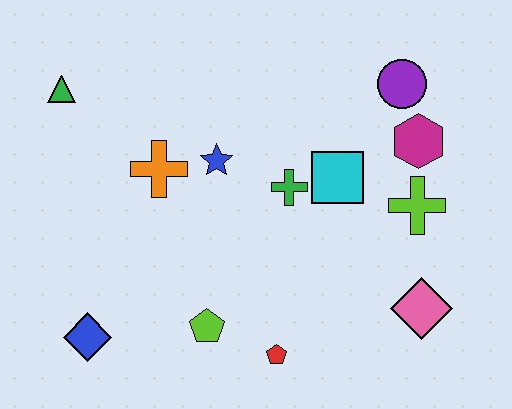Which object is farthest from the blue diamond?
The purple circle is farthest from the blue diamond.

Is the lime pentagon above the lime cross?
No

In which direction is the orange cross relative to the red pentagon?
The orange cross is above the red pentagon.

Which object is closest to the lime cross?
The magenta hexagon is closest to the lime cross.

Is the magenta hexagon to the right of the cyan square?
Yes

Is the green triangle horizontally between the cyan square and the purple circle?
No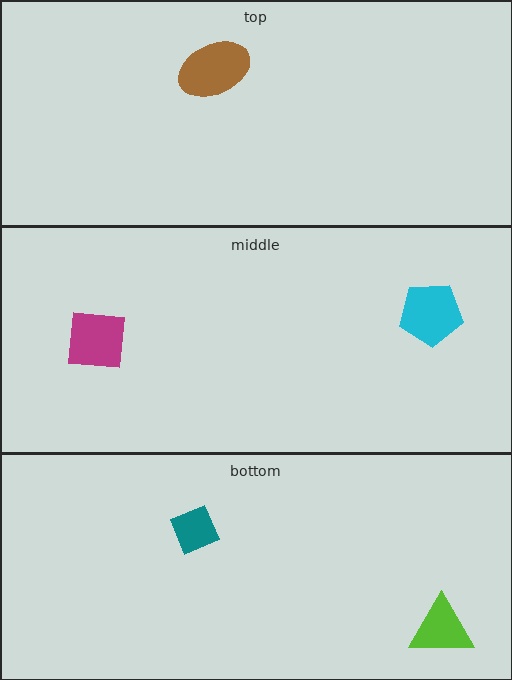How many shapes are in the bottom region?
2.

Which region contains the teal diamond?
The bottom region.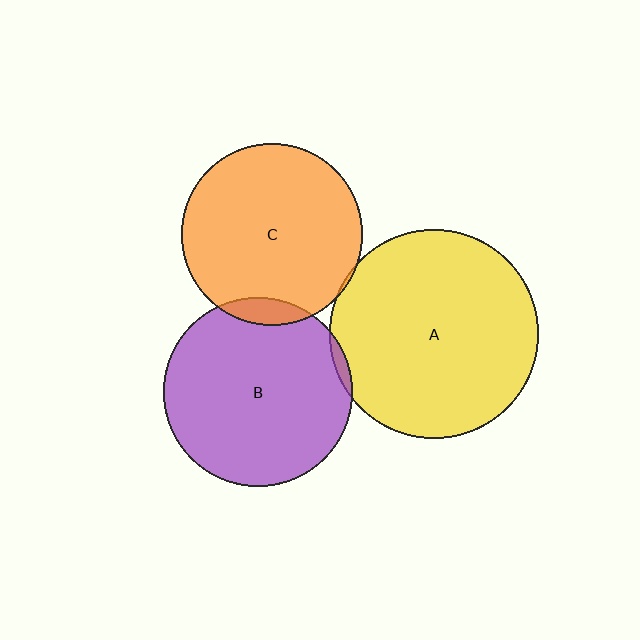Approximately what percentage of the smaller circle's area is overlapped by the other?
Approximately 5%.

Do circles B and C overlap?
Yes.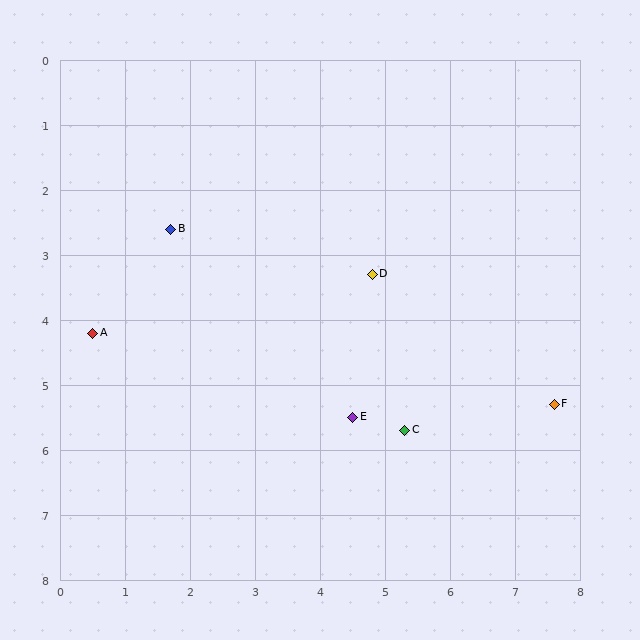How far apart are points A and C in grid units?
Points A and C are about 5.0 grid units apart.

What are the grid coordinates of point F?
Point F is at approximately (7.6, 5.3).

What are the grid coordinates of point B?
Point B is at approximately (1.7, 2.6).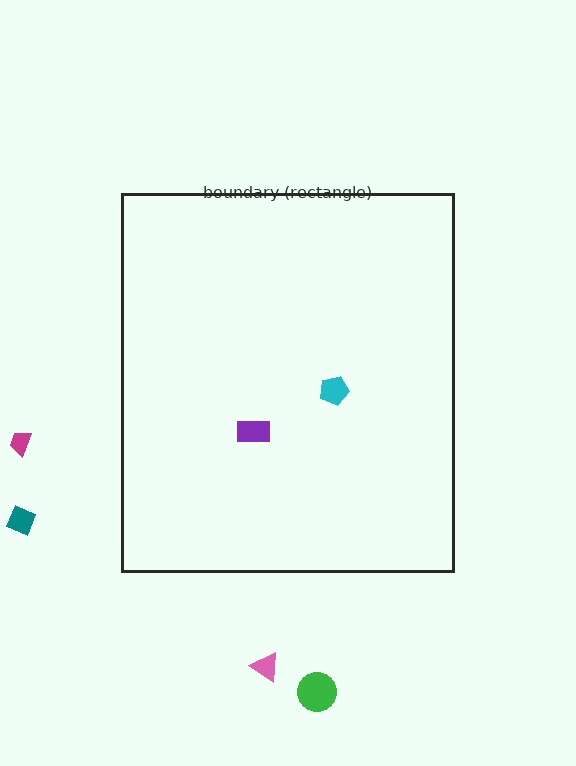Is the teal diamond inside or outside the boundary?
Outside.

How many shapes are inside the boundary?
2 inside, 4 outside.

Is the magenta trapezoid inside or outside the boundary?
Outside.